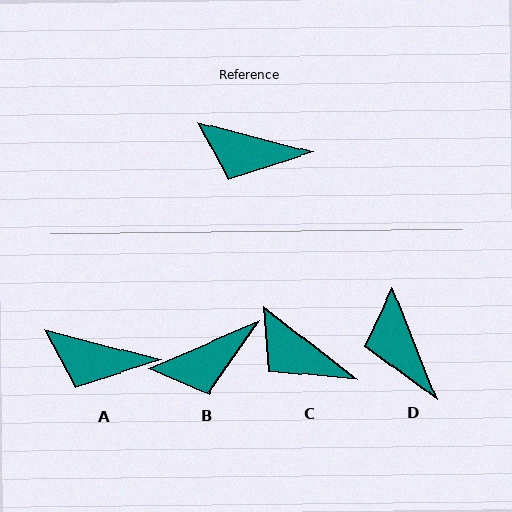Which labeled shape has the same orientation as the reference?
A.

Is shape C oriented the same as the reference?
No, it is off by about 24 degrees.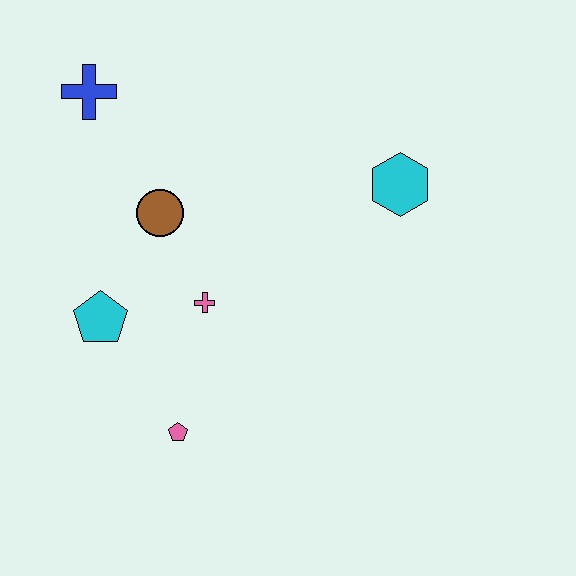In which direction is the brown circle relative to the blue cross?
The brown circle is below the blue cross.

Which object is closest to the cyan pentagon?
The pink cross is closest to the cyan pentagon.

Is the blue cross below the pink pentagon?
No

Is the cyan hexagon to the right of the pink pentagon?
Yes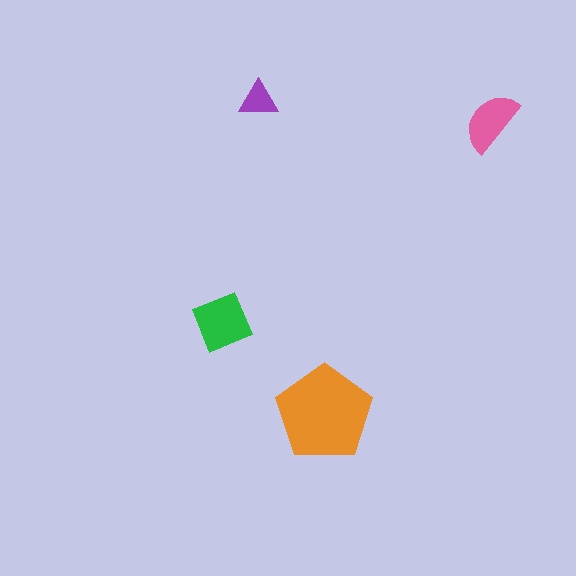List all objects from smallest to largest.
The purple triangle, the pink semicircle, the green diamond, the orange pentagon.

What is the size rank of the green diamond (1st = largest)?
2nd.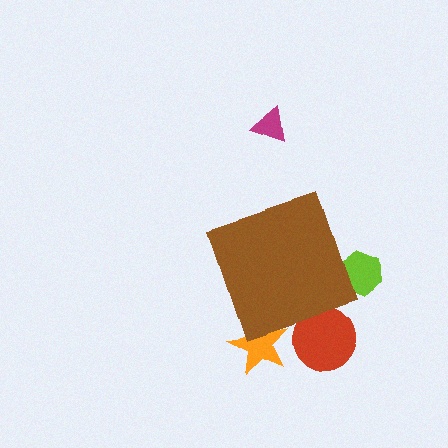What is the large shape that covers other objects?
A brown diamond.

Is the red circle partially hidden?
Yes, the red circle is partially hidden behind the brown diamond.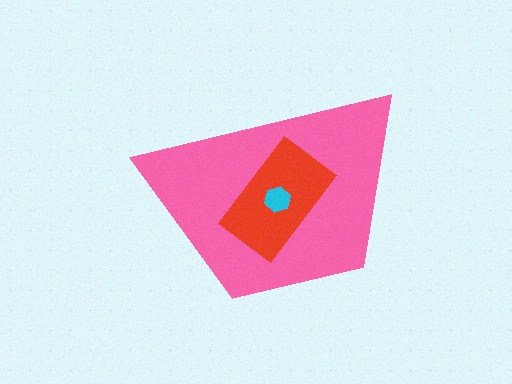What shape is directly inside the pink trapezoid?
The red rectangle.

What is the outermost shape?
The pink trapezoid.